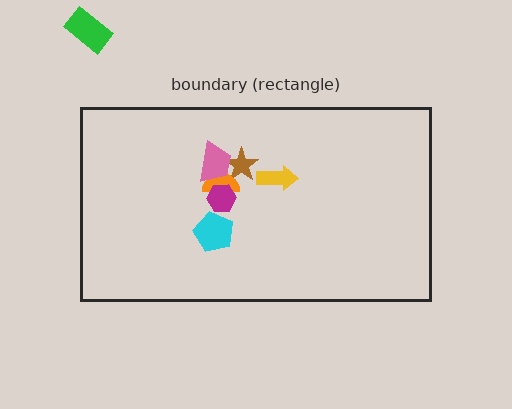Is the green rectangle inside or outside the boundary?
Outside.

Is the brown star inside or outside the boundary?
Inside.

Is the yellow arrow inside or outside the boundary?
Inside.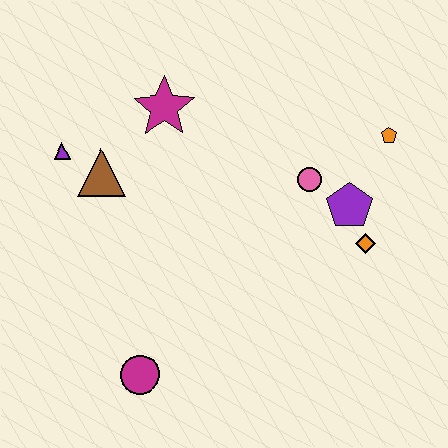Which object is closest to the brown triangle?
The purple triangle is closest to the brown triangle.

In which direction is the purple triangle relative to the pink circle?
The purple triangle is to the left of the pink circle.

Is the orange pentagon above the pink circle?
Yes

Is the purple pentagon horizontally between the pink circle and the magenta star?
No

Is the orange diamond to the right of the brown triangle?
Yes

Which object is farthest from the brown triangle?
The orange pentagon is farthest from the brown triangle.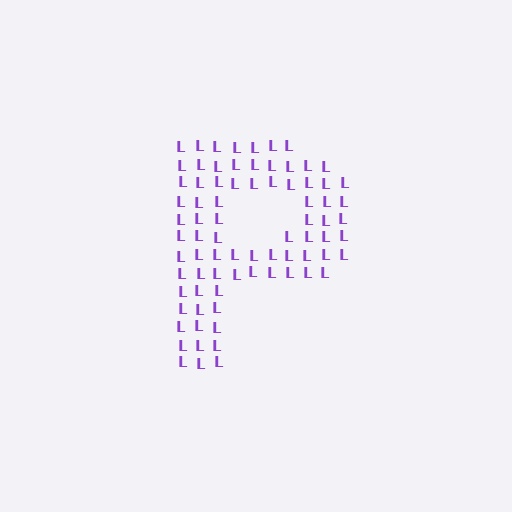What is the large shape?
The large shape is the letter P.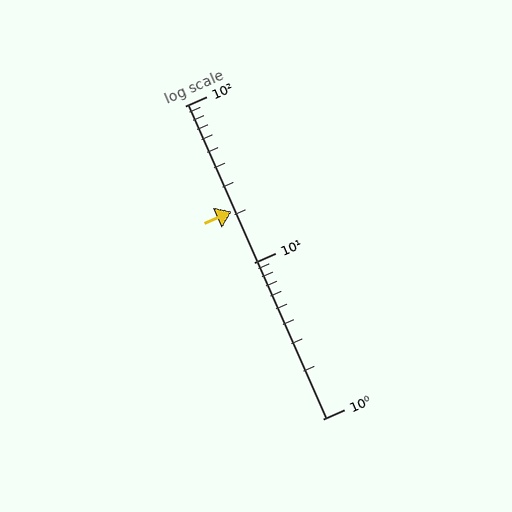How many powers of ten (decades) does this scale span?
The scale spans 2 decades, from 1 to 100.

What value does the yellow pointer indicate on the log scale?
The pointer indicates approximately 21.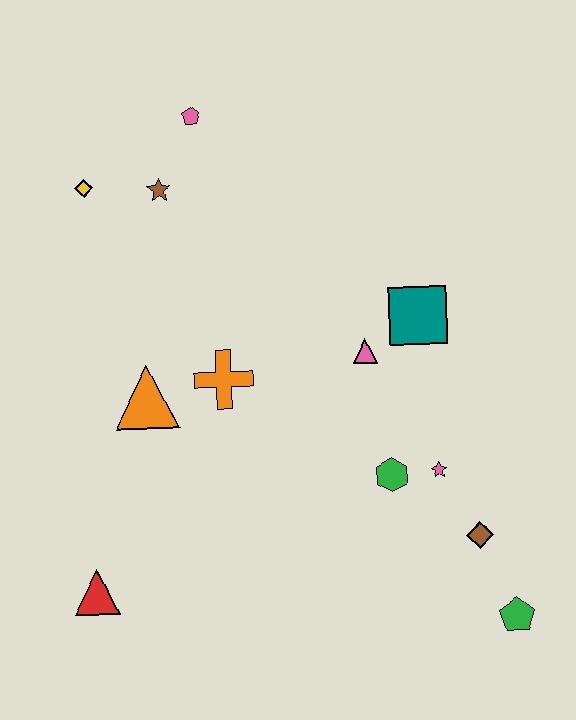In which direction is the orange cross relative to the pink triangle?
The orange cross is to the left of the pink triangle.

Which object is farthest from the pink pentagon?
The green pentagon is farthest from the pink pentagon.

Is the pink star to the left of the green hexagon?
No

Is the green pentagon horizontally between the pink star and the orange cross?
No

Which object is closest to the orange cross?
The orange triangle is closest to the orange cross.